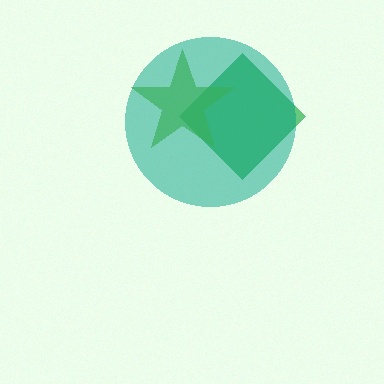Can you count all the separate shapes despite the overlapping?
Yes, there are 3 separate shapes.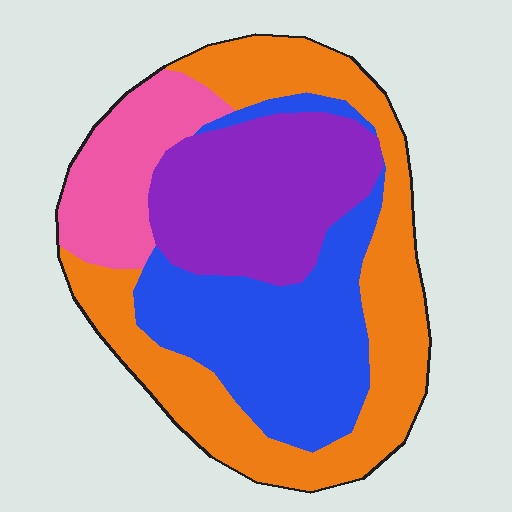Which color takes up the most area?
Orange, at roughly 35%.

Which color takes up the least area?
Pink, at roughly 15%.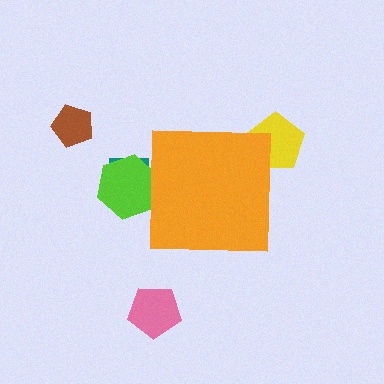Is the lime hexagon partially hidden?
Yes, the lime hexagon is partially hidden behind the orange square.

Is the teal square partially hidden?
Yes, the teal square is partially hidden behind the orange square.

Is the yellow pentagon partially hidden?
Yes, the yellow pentagon is partially hidden behind the orange square.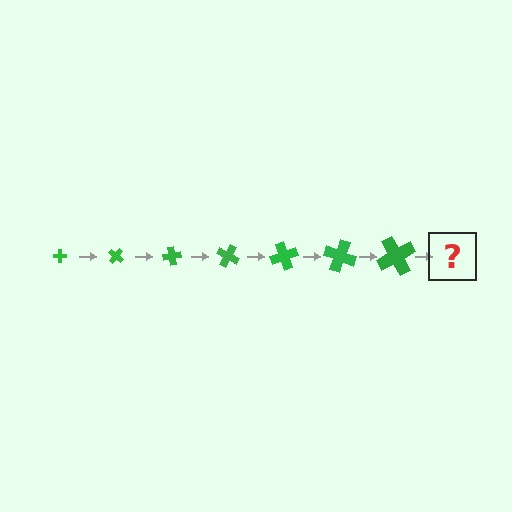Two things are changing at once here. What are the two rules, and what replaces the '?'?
The two rules are that the cross grows larger each step and it rotates 40 degrees each step. The '?' should be a cross, larger than the previous one and rotated 280 degrees from the start.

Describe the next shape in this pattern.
It should be a cross, larger than the previous one and rotated 280 degrees from the start.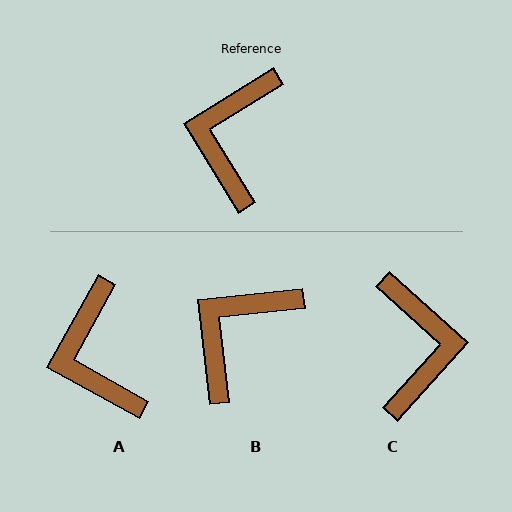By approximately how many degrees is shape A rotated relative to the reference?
Approximately 29 degrees counter-clockwise.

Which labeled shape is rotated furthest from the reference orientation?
C, about 164 degrees away.